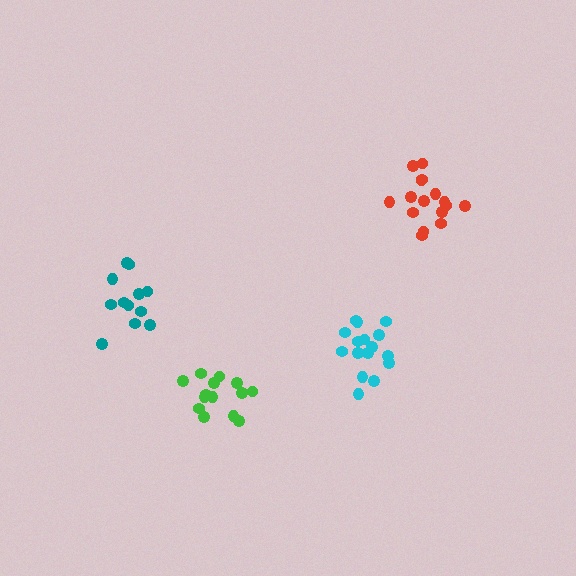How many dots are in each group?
Group 1: 14 dots, Group 2: 16 dots, Group 3: 16 dots, Group 4: 12 dots (58 total).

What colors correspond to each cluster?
The clusters are colored: green, cyan, red, teal.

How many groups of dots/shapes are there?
There are 4 groups.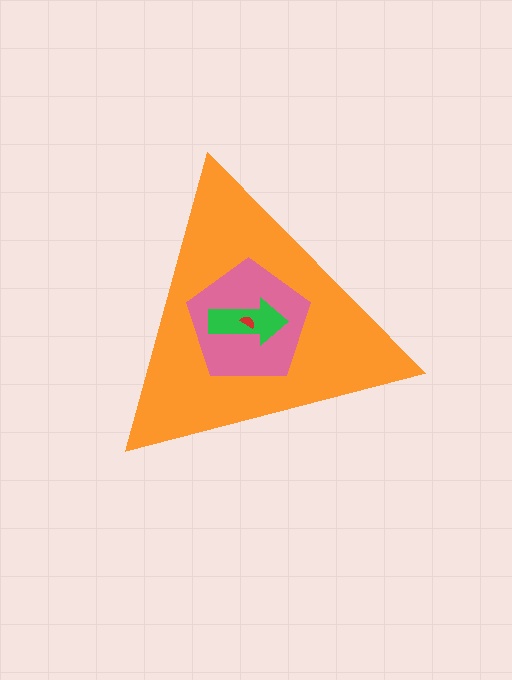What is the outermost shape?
The orange triangle.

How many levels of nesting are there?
4.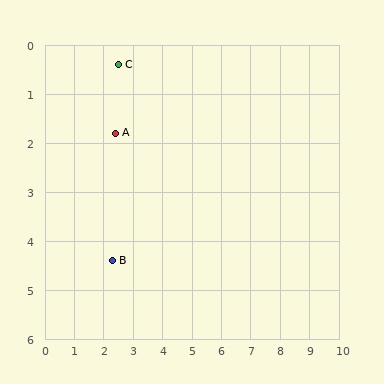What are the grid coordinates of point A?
Point A is at approximately (2.4, 1.8).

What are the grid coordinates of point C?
Point C is at approximately (2.5, 0.4).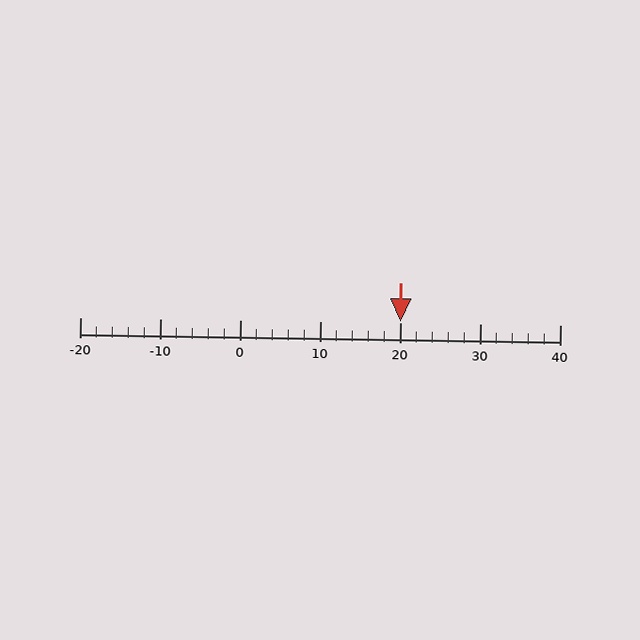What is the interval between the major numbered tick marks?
The major tick marks are spaced 10 units apart.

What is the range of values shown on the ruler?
The ruler shows values from -20 to 40.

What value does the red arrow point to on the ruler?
The red arrow points to approximately 20.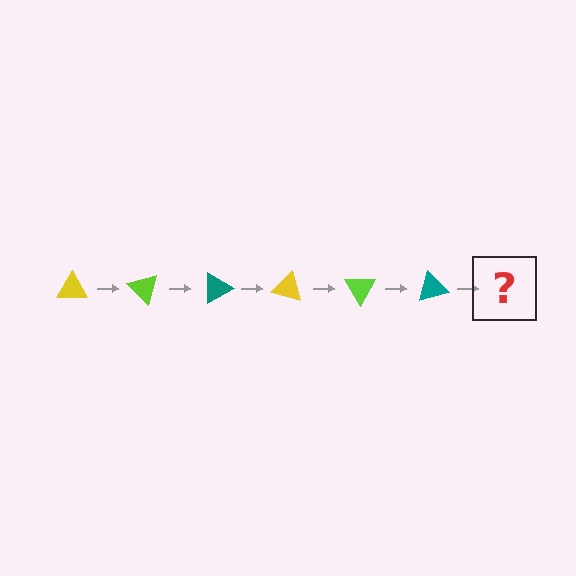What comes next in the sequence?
The next element should be a yellow triangle, rotated 270 degrees from the start.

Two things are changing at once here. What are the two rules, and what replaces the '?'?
The two rules are that it rotates 45 degrees each step and the color cycles through yellow, lime, and teal. The '?' should be a yellow triangle, rotated 270 degrees from the start.